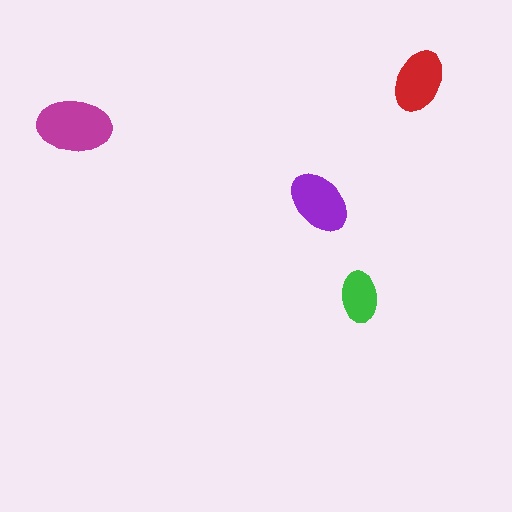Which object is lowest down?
The green ellipse is bottommost.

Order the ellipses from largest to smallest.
the magenta one, the purple one, the red one, the green one.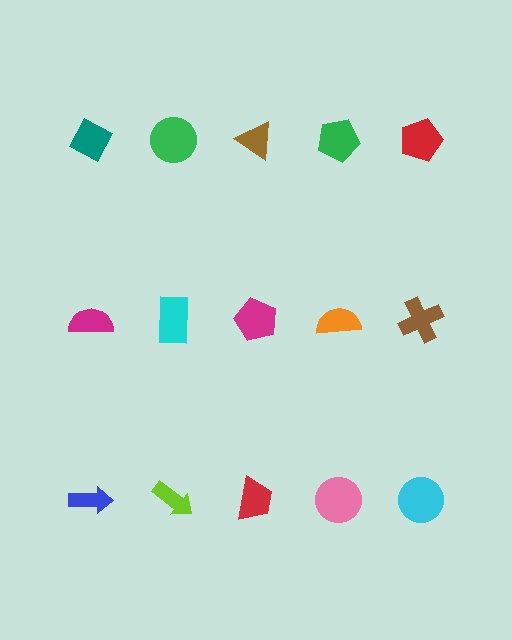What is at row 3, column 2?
A lime arrow.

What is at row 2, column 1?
A magenta semicircle.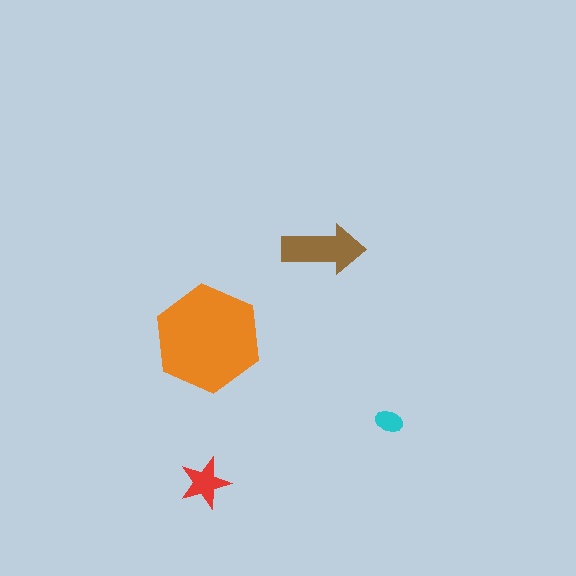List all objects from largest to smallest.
The orange hexagon, the brown arrow, the red star, the cyan ellipse.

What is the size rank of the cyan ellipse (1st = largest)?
4th.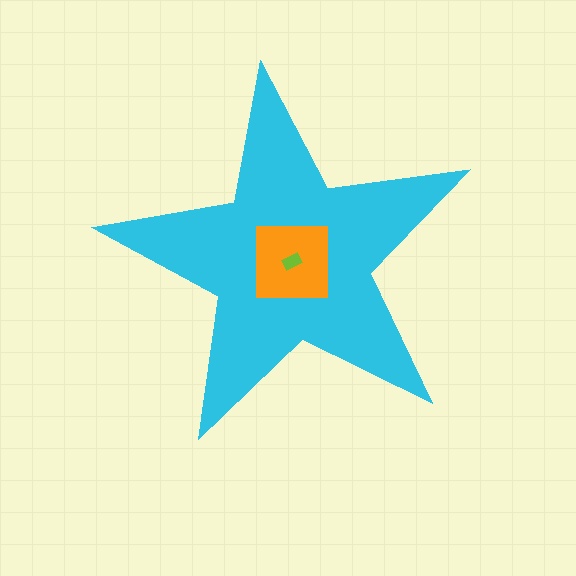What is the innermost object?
The lime rectangle.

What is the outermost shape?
The cyan star.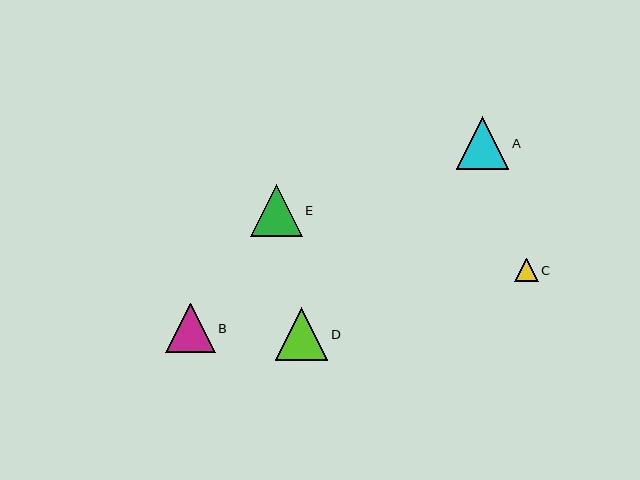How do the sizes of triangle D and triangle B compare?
Triangle D and triangle B are approximately the same size.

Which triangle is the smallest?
Triangle C is the smallest with a size of approximately 23 pixels.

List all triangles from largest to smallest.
From largest to smallest: A, D, E, B, C.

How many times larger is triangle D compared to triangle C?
Triangle D is approximately 2.2 times the size of triangle C.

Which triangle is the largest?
Triangle A is the largest with a size of approximately 53 pixels.